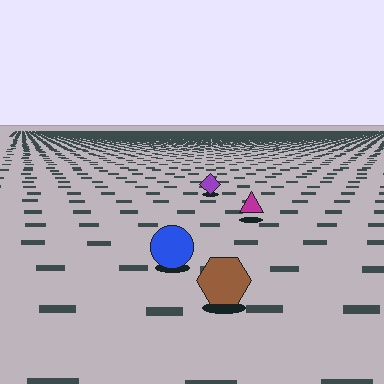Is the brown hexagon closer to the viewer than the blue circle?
Yes. The brown hexagon is closer — you can tell from the texture gradient: the ground texture is coarser near it.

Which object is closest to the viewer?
The brown hexagon is closest. The texture marks near it are larger and more spread out.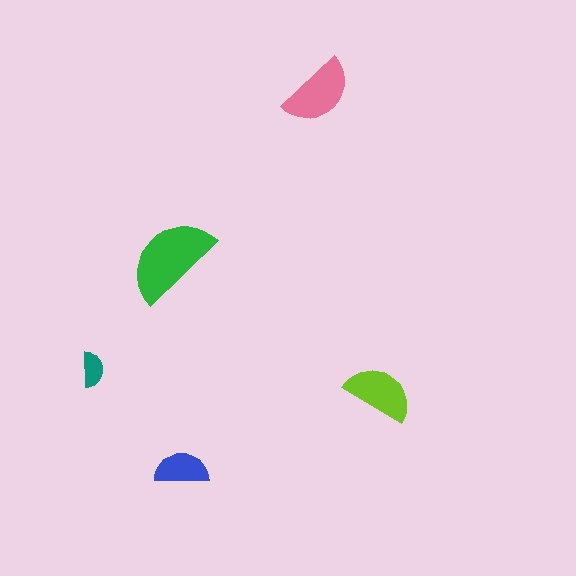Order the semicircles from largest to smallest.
the green one, the pink one, the lime one, the blue one, the teal one.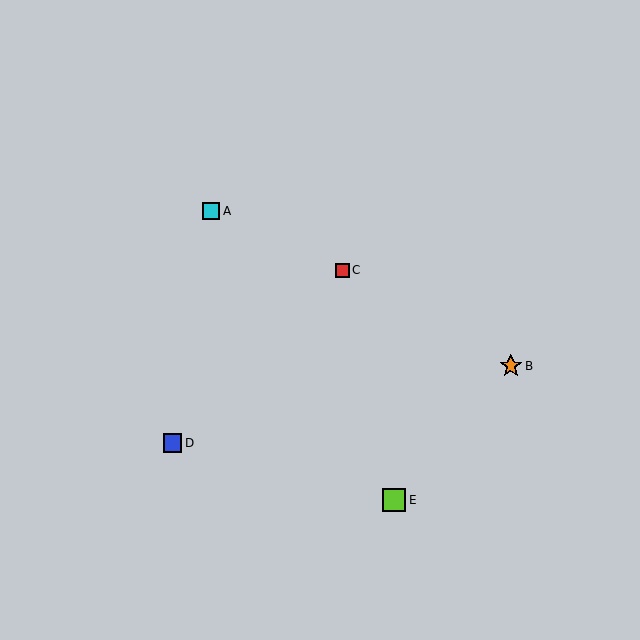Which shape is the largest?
The lime square (labeled E) is the largest.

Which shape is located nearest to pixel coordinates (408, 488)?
The lime square (labeled E) at (394, 500) is nearest to that location.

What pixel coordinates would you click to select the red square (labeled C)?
Click at (342, 270) to select the red square C.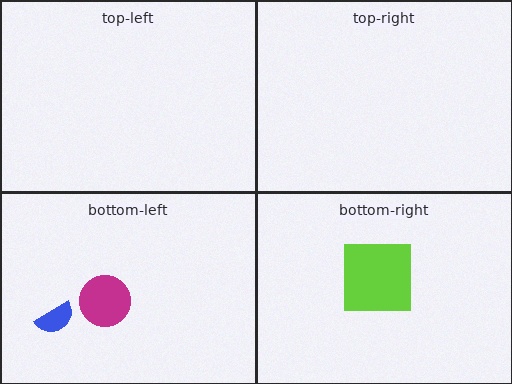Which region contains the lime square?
The bottom-right region.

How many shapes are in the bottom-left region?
2.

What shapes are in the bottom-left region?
The magenta circle, the blue semicircle.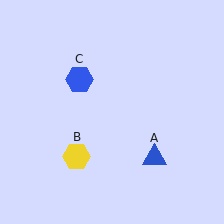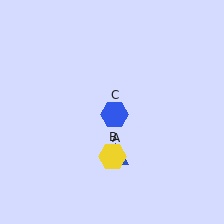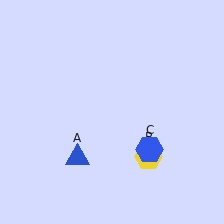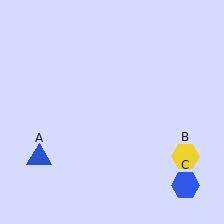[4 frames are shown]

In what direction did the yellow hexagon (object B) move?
The yellow hexagon (object B) moved right.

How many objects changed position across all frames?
3 objects changed position: blue triangle (object A), yellow hexagon (object B), blue hexagon (object C).